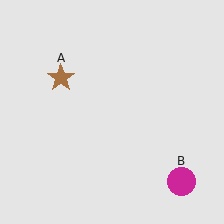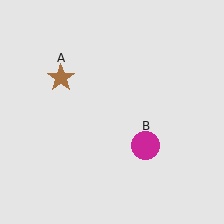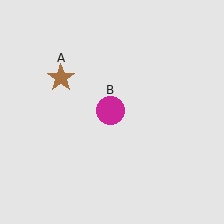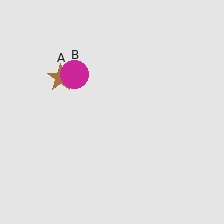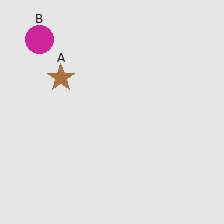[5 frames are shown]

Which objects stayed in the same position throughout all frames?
Brown star (object A) remained stationary.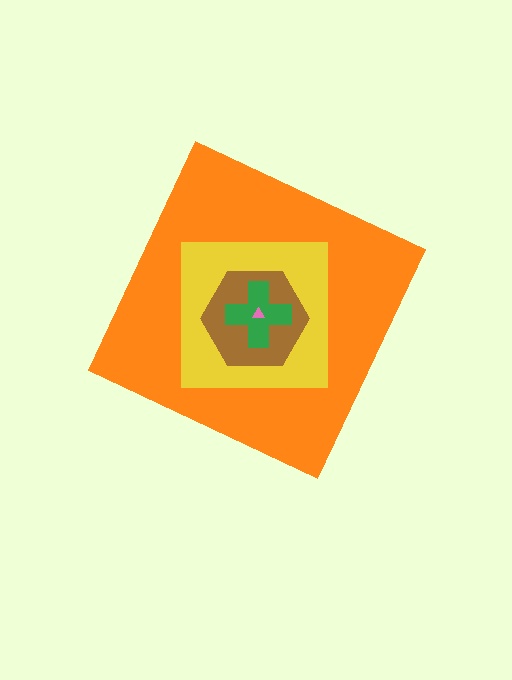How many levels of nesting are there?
5.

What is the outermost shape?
The orange diamond.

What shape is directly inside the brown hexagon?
The green cross.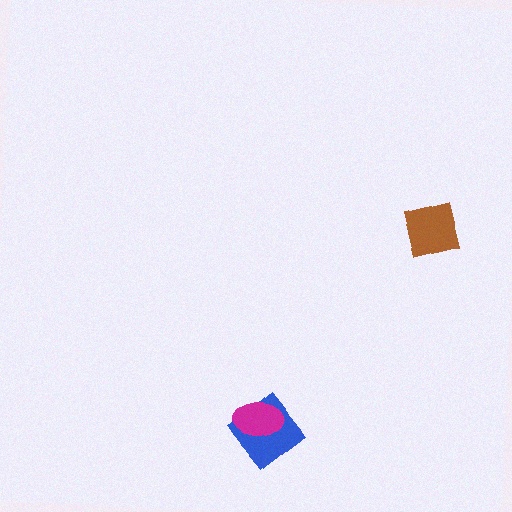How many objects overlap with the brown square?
0 objects overlap with the brown square.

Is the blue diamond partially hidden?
Yes, it is partially covered by another shape.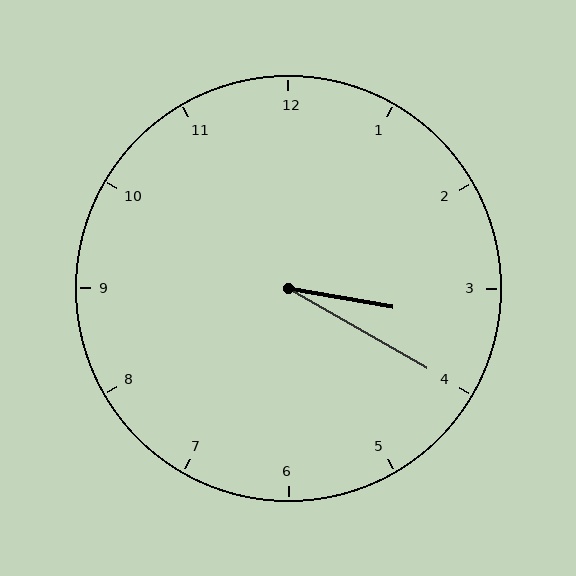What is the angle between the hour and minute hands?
Approximately 20 degrees.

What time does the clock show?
3:20.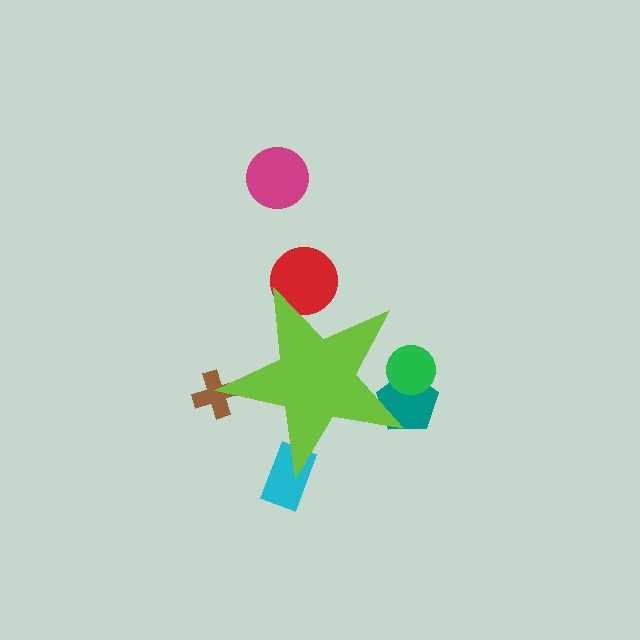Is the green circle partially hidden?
Yes, the green circle is partially hidden behind the lime star.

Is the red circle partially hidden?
Yes, the red circle is partially hidden behind the lime star.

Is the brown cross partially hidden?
Yes, the brown cross is partially hidden behind the lime star.